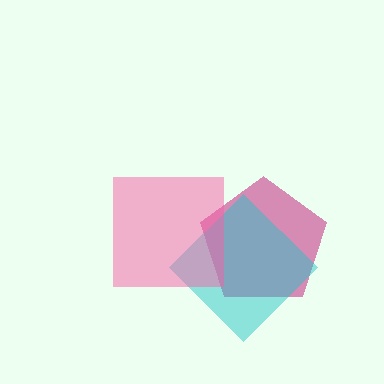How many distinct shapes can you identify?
There are 3 distinct shapes: a magenta pentagon, a cyan diamond, a pink square.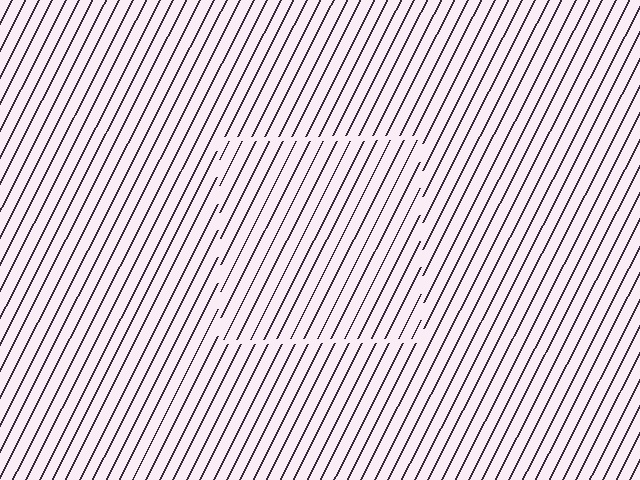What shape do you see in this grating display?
An illusory square. The interior of the shape contains the same grating, shifted by half a period — the contour is defined by the phase discontinuity where line-ends from the inner and outer gratings abut.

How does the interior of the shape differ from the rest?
The interior of the shape contains the same grating, shifted by half a period — the contour is defined by the phase discontinuity where line-ends from the inner and outer gratings abut.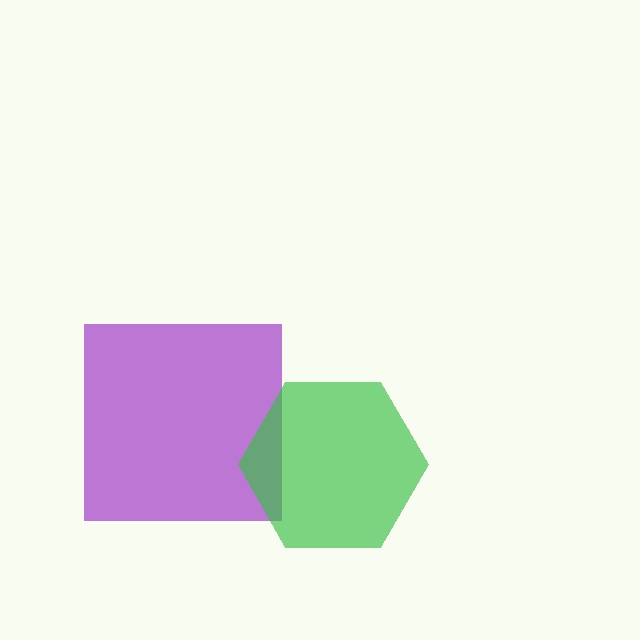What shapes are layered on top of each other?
The layered shapes are: a purple square, a green hexagon.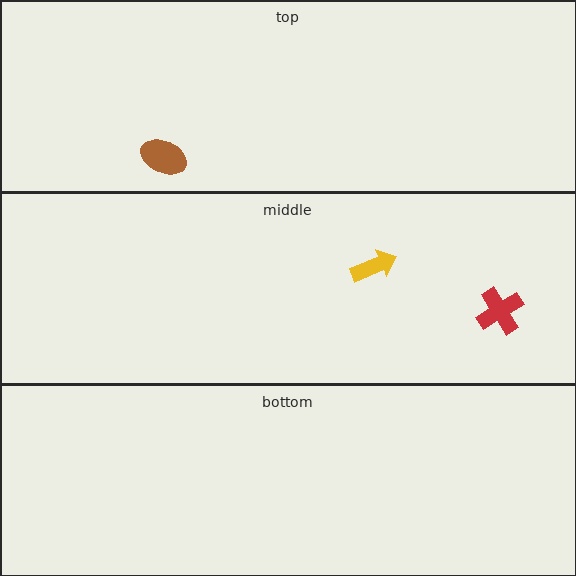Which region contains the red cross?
The middle region.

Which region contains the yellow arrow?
The middle region.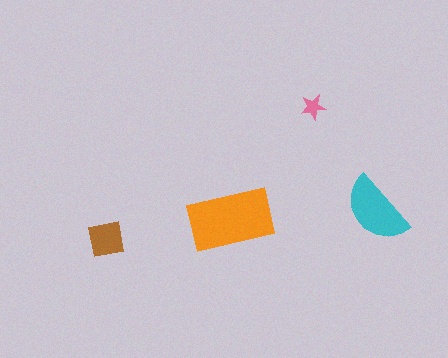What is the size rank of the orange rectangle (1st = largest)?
1st.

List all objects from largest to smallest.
The orange rectangle, the cyan semicircle, the brown square, the pink star.